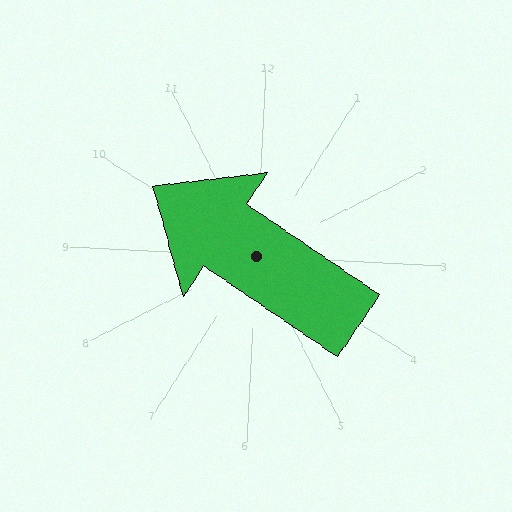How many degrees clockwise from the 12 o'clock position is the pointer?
Approximately 301 degrees.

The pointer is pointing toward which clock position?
Roughly 10 o'clock.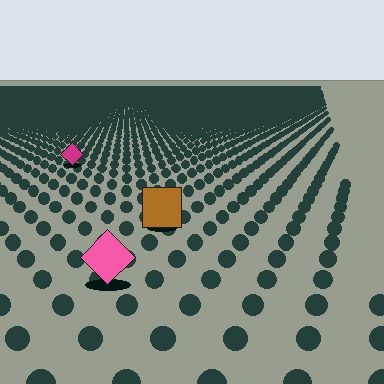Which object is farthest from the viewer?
The magenta diamond is farthest from the viewer. It appears smaller and the ground texture around it is denser.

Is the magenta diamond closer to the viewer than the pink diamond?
No. The pink diamond is closer — you can tell from the texture gradient: the ground texture is coarser near it.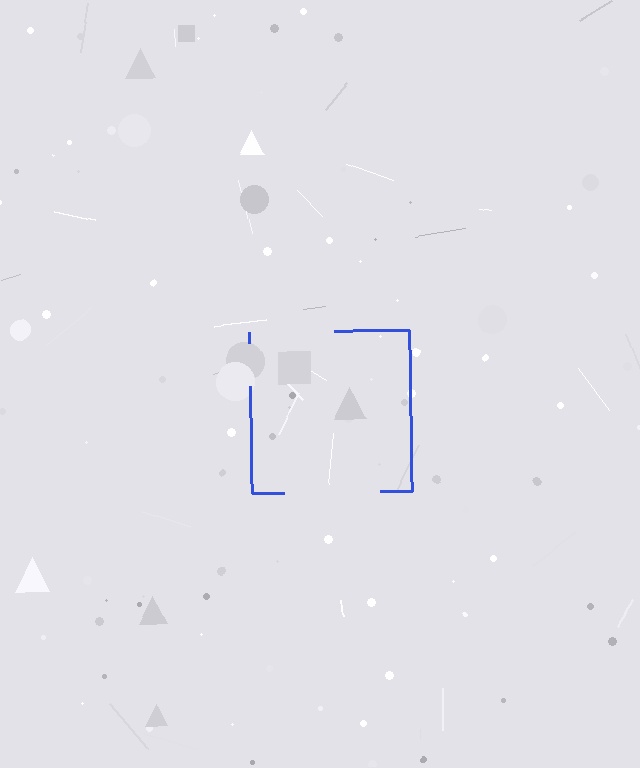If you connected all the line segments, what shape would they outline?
They would outline a square.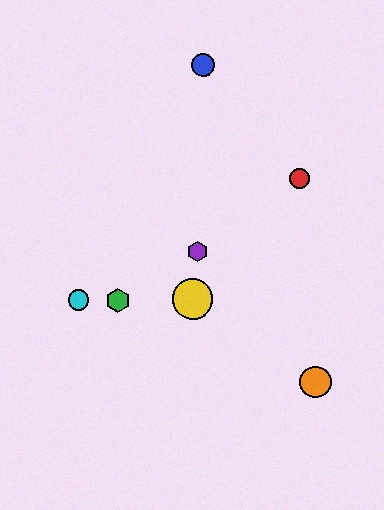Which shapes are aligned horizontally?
The green hexagon, the yellow circle, the cyan circle are aligned horizontally.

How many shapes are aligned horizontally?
3 shapes (the green hexagon, the yellow circle, the cyan circle) are aligned horizontally.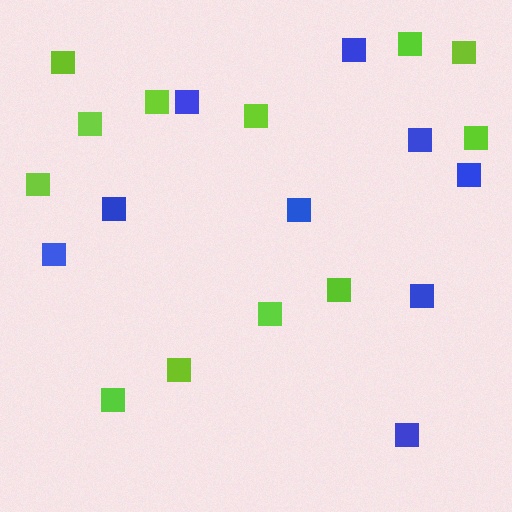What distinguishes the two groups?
There are 2 groups: one group of blue squares (9) and one group of lime squares (12).